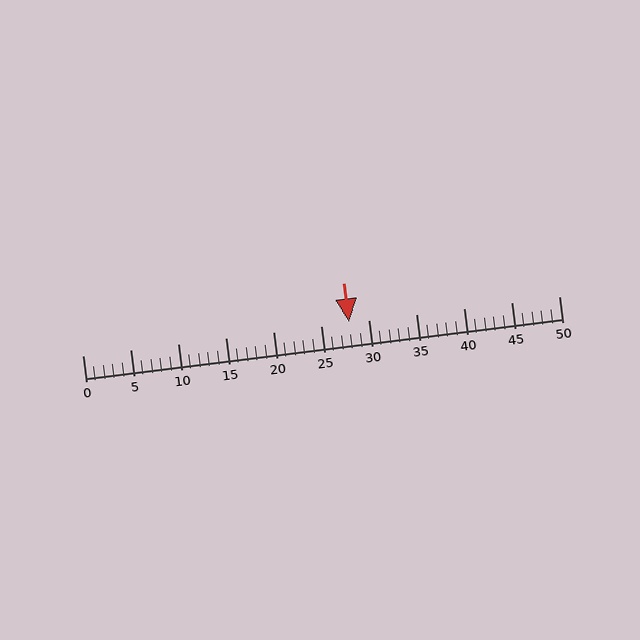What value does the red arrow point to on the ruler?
The red arrow points to approximately 28.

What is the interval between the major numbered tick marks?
The major tick marks are spaced 5 units apart.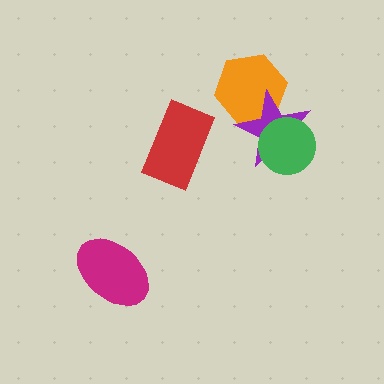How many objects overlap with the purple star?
2 objects overlap with the purple star.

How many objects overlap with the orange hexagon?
1 object overlaps with the orange hexagon.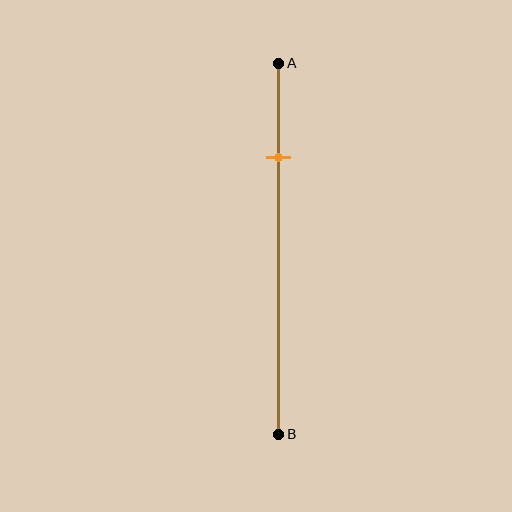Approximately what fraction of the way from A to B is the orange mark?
The orange mark is approximately 25% of the way from A to B.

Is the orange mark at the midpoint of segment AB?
No, the mark is at about 25% from A, not at the 50% midpoint.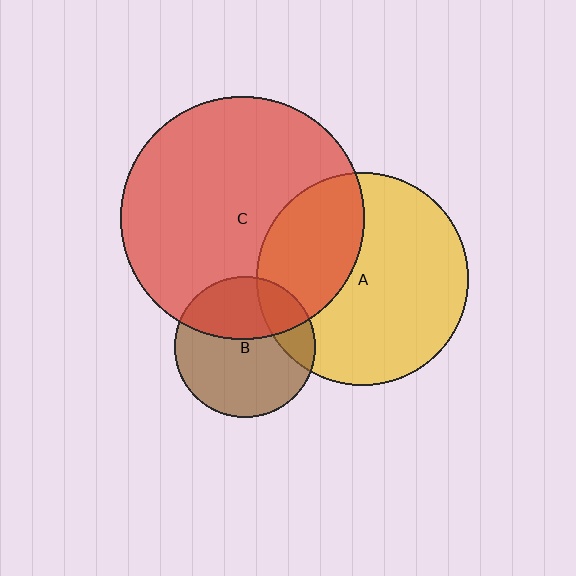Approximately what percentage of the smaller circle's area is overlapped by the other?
Approximately 35%.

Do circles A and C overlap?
Yes.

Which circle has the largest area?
Circle C (red).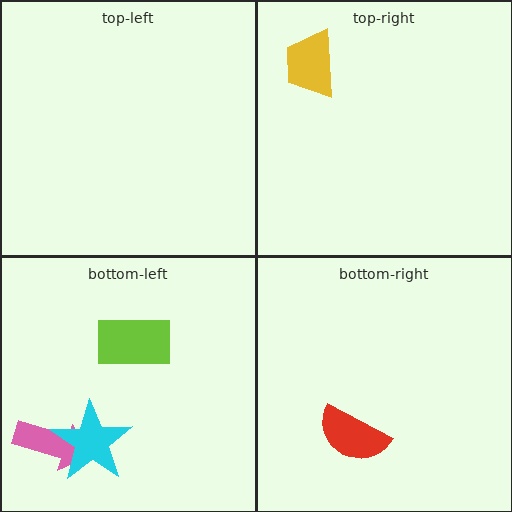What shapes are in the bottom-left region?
The pink arrow, the lime rectangle, the cyan star.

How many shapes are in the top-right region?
1.